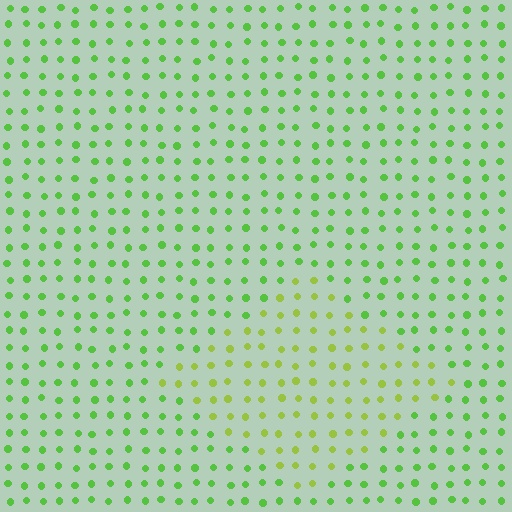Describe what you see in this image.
The image is filled with small lime elements in a uniform arrangement. A diamond-shaped region is visible where the elements are tinted to a slightly different hue, forming a subtle color boundary.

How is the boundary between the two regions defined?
The boundary is defined purely by a slight shift in hue (about 30 degrees). Spacing, size, and orientation are identical on both sides.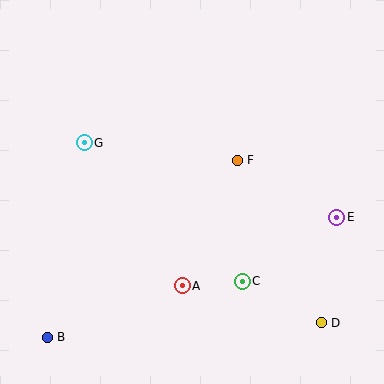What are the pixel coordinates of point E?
Point E is at (337, 217).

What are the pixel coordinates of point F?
Point F is at (237, 160).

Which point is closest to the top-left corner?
Point G is closest to the top-left corner.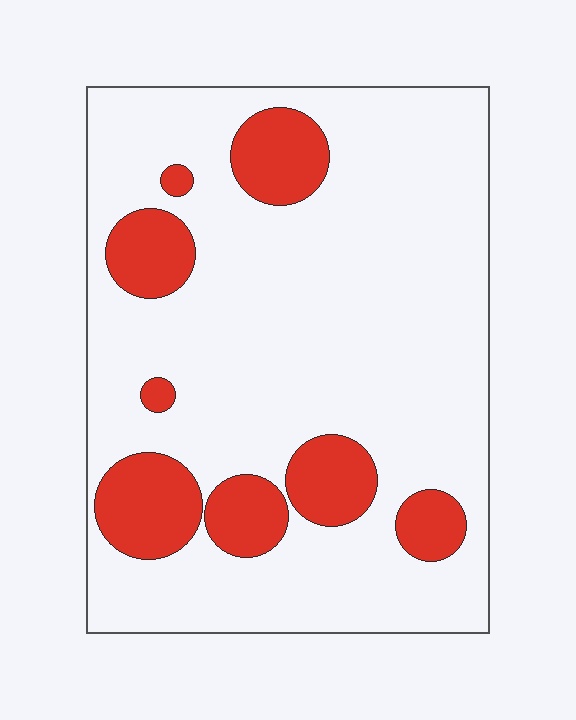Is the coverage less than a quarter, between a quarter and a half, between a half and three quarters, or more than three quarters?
Less than a quarter.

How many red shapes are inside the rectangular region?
8.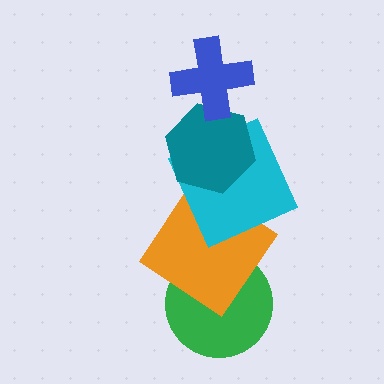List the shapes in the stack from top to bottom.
From top to bottom: the blue cross, the teal hexagon, the cyan square, the orange diamond, the green circle.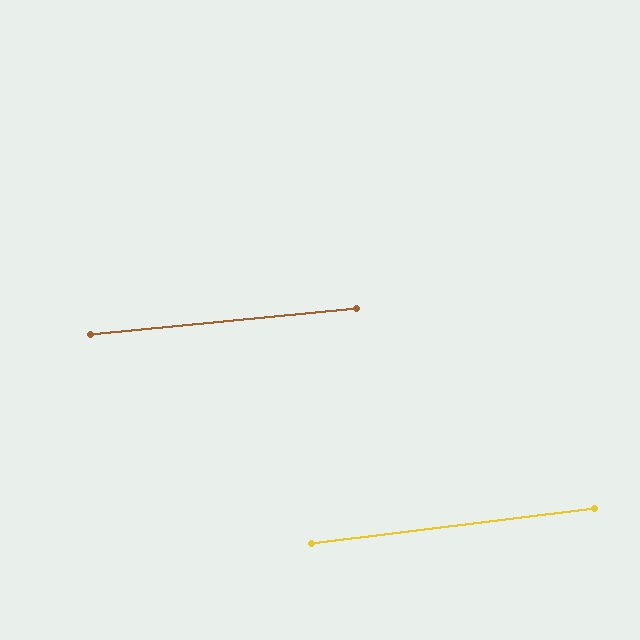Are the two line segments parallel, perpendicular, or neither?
Parallel — their directions differ by only 1.7°.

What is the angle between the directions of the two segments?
Approximately 2 degrees.